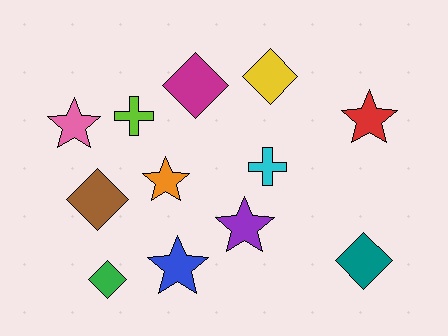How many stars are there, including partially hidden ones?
There are 5 stars.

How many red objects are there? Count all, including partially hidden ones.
There is 1 red object.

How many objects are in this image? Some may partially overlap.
There are 12 objects.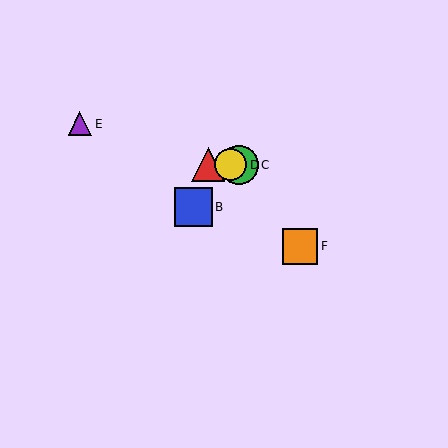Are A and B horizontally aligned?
No, A is at y≈165 and B is at y≈207.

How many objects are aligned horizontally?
3 objects (A, C, D) are aligned horizontally.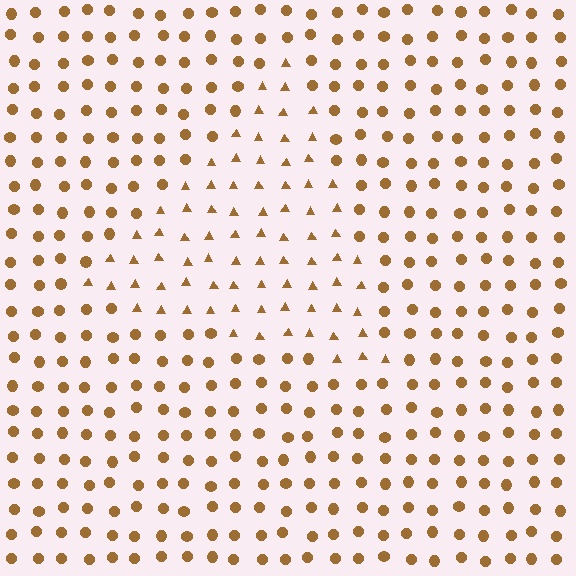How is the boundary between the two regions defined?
The boundary is defined by a change in element shape: triangles inside vs. circles outside. All elements share the same color and spacing.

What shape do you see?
I see a triangle.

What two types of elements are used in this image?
The image uses triangles inside the triangle region and circles outside it.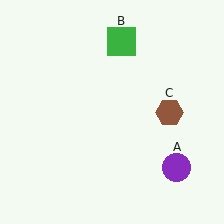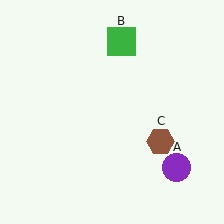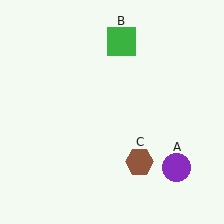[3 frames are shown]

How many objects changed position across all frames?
1 object changed position: brown hexagon (object C).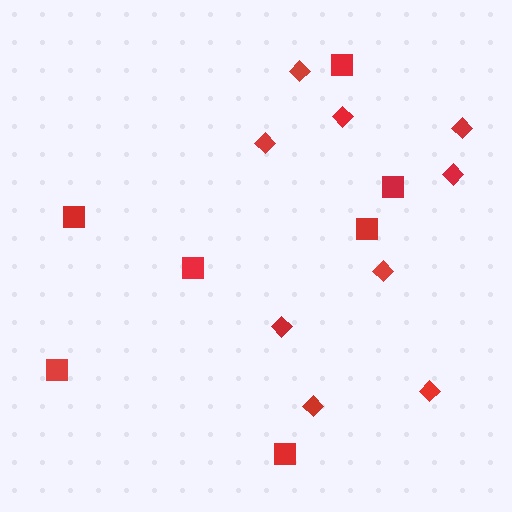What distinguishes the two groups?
There are 2 groups: one group of diamonds (9) and one group of squares (7).